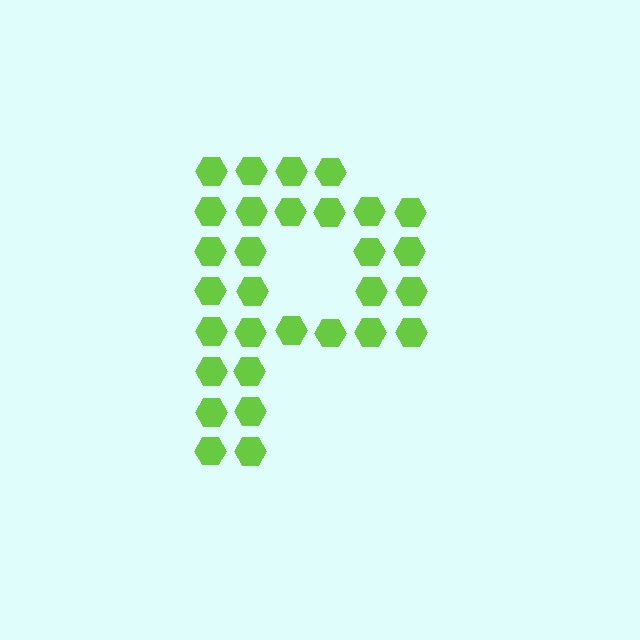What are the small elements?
The small elements are hexagons.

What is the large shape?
The large shape is the letter P.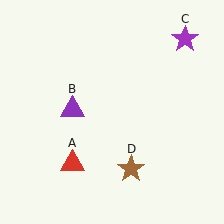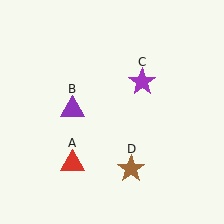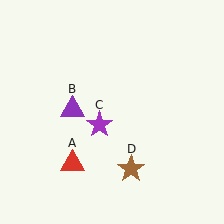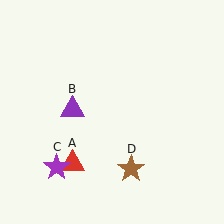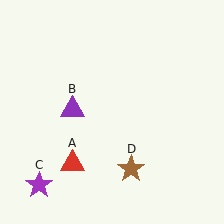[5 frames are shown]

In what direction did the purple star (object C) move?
The purple star (object C) moved down and to the left.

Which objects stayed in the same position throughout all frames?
Red triangle (object A) and purple triangle (object B) and brown star (object D) remained stationary.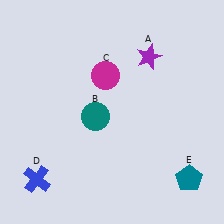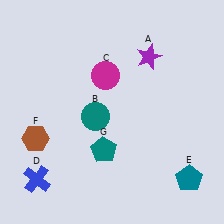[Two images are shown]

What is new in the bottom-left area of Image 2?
A teal pentagon (G) was added in the bottom-left area of Image 2.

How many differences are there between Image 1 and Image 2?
There are 2 differences between the two images.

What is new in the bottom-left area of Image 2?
A brown hexagon (F) was added in the bottom-left area of Image 2.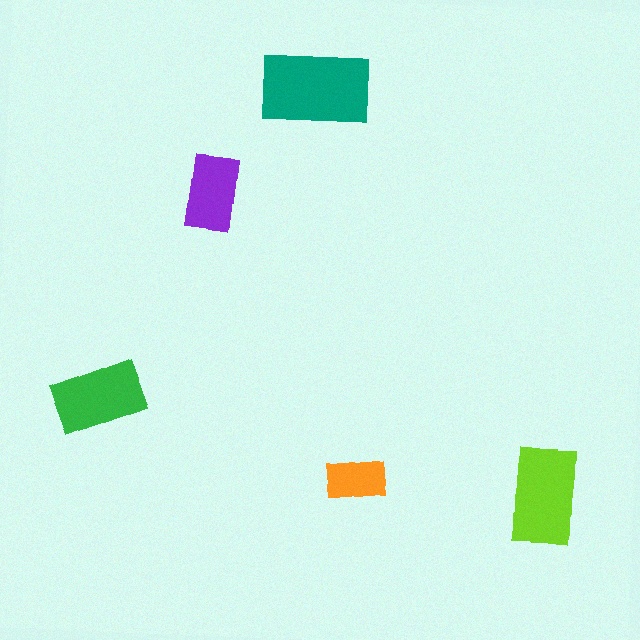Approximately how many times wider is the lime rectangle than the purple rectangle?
About 1.5 times wider.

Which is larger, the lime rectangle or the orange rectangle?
The lime one.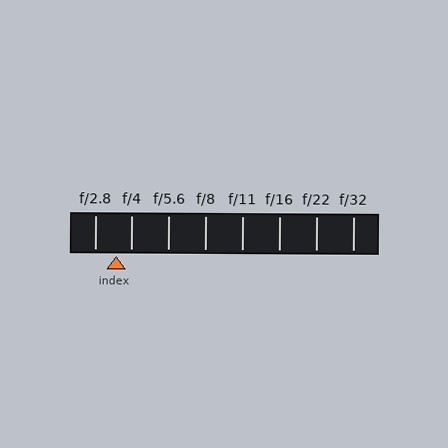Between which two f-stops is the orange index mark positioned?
The index mark is between f/2.8 and f/4.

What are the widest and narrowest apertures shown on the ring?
The widest aperture shown is f/2.8 and the narrowest is f/32.